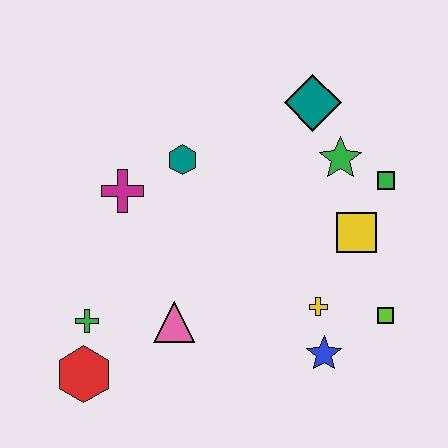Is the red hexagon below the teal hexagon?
Yes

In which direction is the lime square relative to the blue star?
The lime square is to the right of the blue star.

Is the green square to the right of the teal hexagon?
Yes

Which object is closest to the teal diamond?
The green star is closest to the teal diamond.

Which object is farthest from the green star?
The red hexagon is farthest from the green star.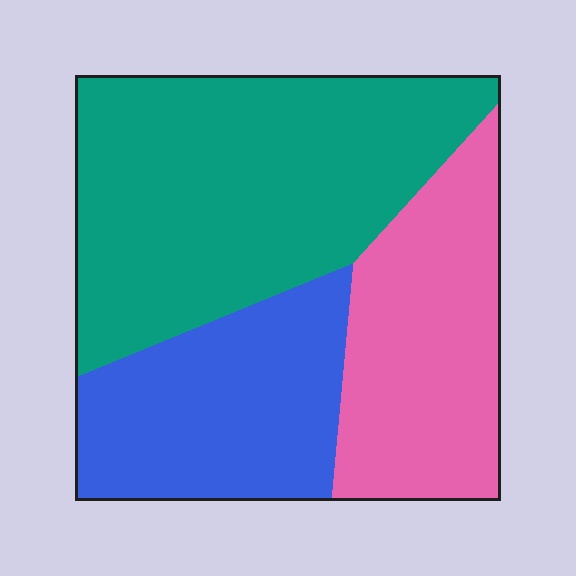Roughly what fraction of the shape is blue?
Blue covers 26% of the shape.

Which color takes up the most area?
Teal, at roughly 45%.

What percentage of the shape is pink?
Pink takes up between a sixth and a third of the shape.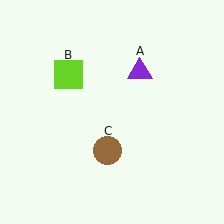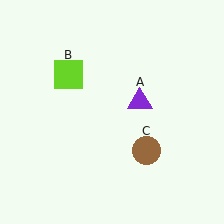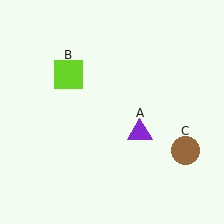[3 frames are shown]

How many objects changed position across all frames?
2 objects changed position: purple triangle (object A), brown circle (object C).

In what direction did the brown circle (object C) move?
The brown circle (object C) moved right.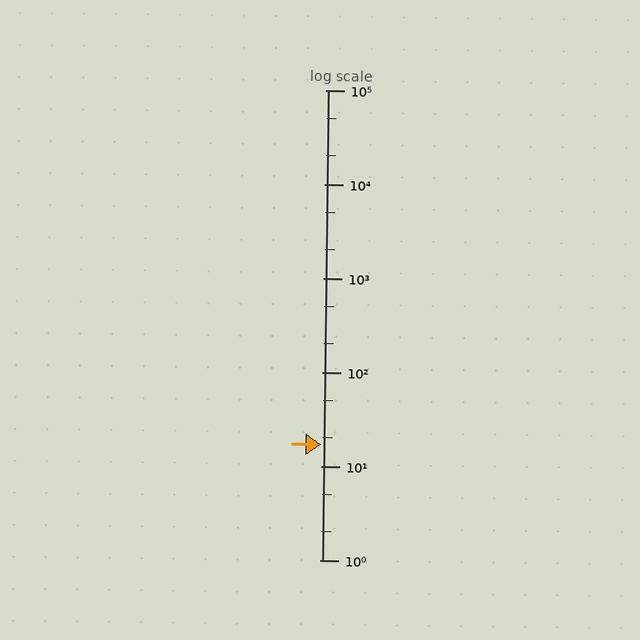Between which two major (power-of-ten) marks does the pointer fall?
The pointer is between 10 and 100.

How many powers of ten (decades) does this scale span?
The scale spans 5 decades, from 1 to 100000.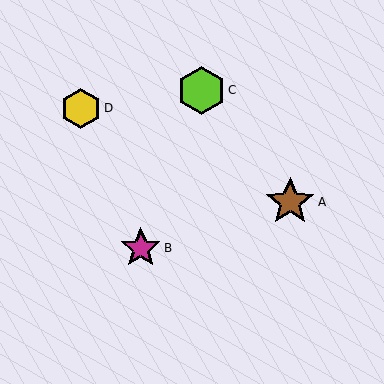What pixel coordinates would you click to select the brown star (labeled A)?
Click at (290, 202) to select the brown star A.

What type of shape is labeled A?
Shape A is a brown star.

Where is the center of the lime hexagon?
The center of the lime hexagon is at (201, 90).